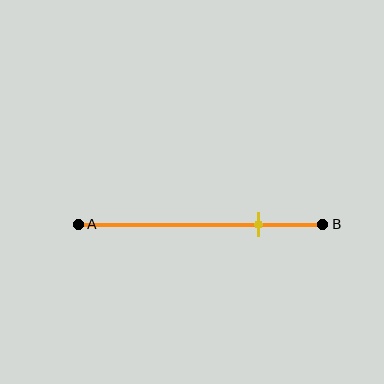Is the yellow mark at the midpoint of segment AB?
No, the mark is at about 75% from A, not at the 50% midpoint.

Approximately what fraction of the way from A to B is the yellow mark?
The yellow mark is approximately 75% of the way from A to B.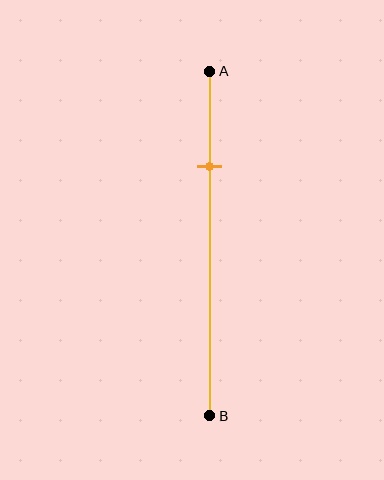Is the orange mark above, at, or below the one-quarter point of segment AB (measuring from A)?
The orange mark is approximately at the one-quarter point of segment AB.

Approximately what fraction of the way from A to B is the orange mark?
The orange mark is approximately 30% of the way from A to B.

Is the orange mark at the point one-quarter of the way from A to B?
Yes, the mark is approximately at the one-quarter point.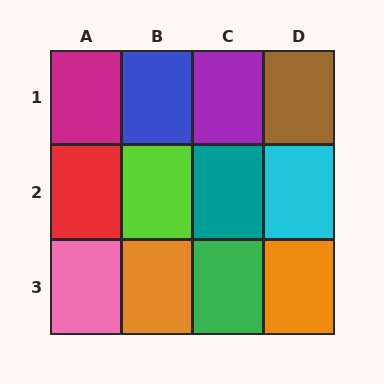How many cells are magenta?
1 cell is magenta.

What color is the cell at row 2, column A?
Red.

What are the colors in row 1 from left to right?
Magenta, blue, purple, brown.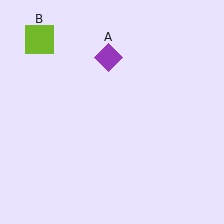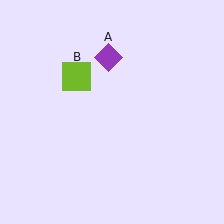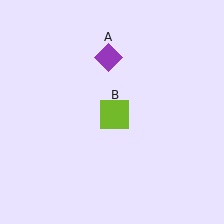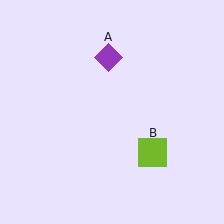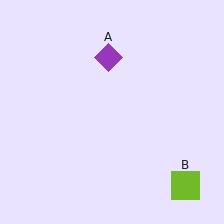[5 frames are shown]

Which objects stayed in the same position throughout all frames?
Purple diamond (object A) remained stationary.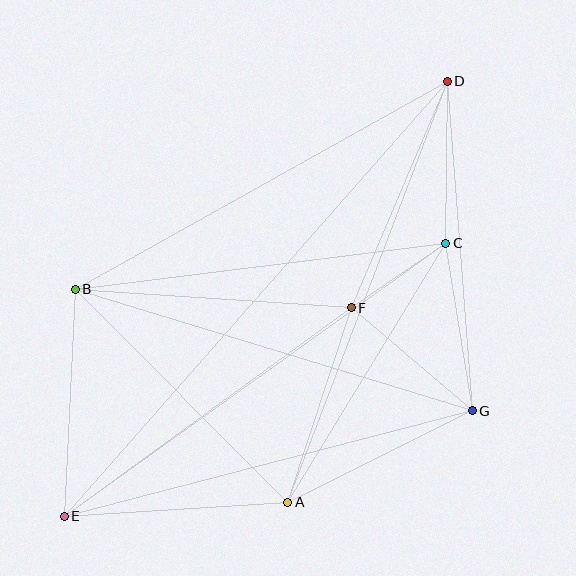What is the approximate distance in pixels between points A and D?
The distance between A and D is approximately 450 pixels.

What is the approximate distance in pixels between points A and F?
The distance between A and F is approximately 204 pixels.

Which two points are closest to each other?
Points C and F are closest to each other.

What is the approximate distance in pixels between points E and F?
The distance between E and F is approximately 355 pixels.